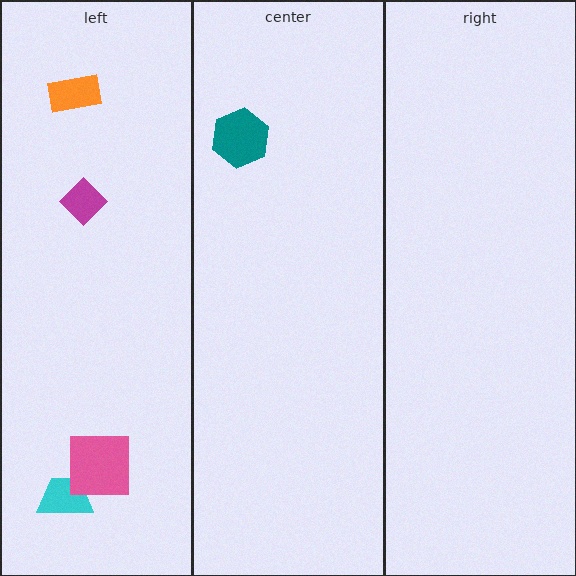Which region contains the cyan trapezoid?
The left region.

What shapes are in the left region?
The cyan trapezoid, the orange rectangle, the magenta diamond, the pink square.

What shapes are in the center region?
The teal hexagon.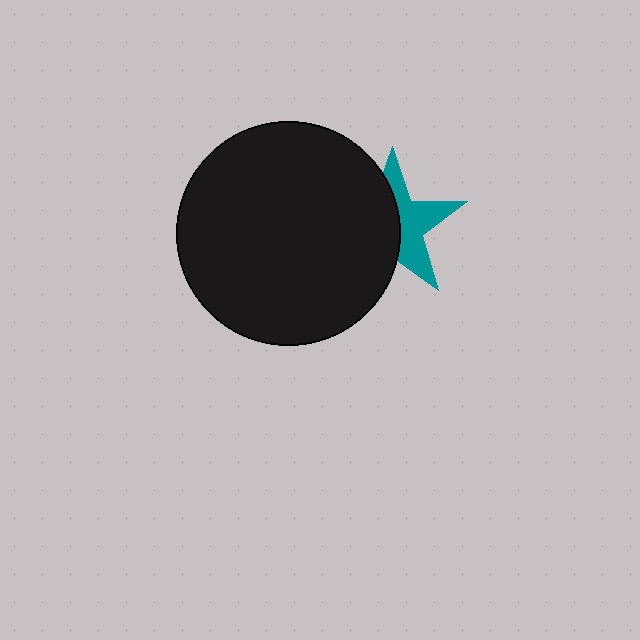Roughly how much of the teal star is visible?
About half of it is visible (roughly 46%).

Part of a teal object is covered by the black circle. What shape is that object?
It is a star.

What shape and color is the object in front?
The object in front is a black circle.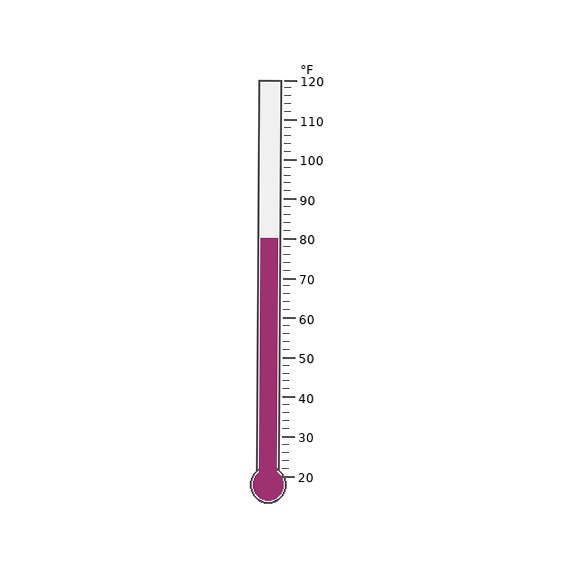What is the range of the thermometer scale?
The thermometer scale ranges from 20°F to 120°F.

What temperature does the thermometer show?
The thermometer shows approximately 80°F.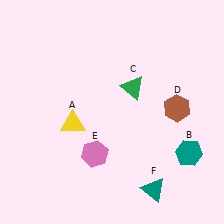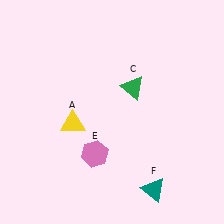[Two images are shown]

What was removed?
The teal hexagon (B), the brown hexagon (D) were removed in Image 2.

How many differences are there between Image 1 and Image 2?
There are 2 differences between the two images.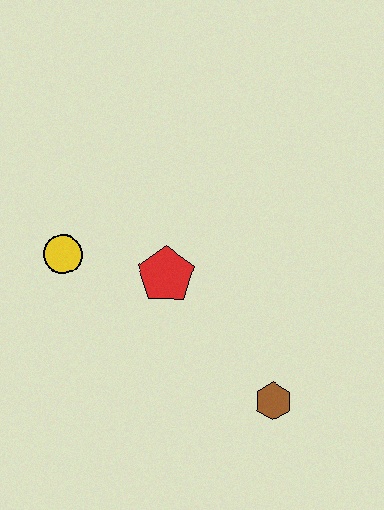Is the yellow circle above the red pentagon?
Yes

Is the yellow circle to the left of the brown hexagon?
Yes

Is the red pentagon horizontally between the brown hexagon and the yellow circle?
Yes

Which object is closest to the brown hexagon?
The red pentagon is closest to the brown hexagon.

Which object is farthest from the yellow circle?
The brown hexagon is farthest from the yellow circle.